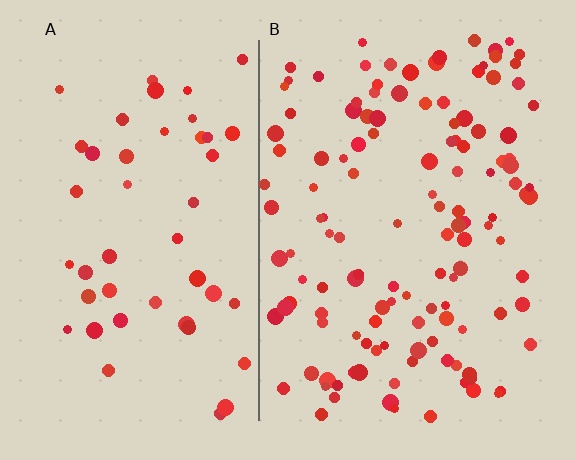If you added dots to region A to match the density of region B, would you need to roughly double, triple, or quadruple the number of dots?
Approximately triple.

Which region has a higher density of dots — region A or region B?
B (the right).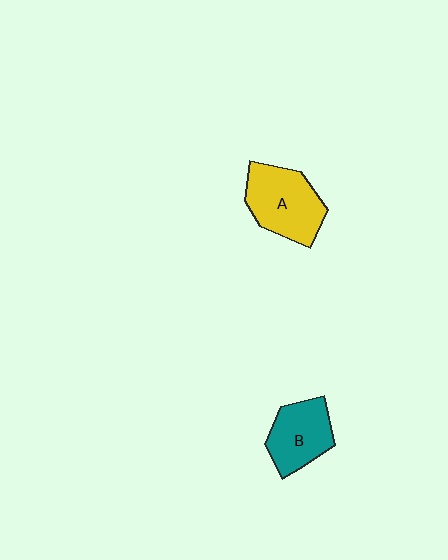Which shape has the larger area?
Shape A (yellow).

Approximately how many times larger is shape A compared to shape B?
Approximately 1.3 times.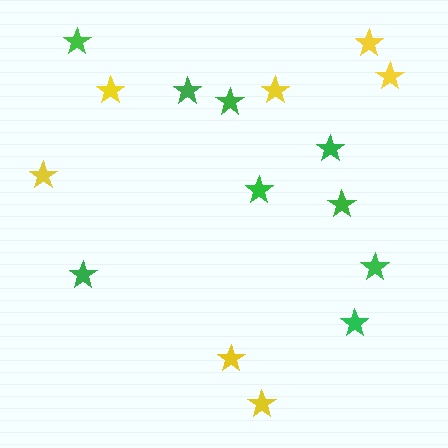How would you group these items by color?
There are 2 groups: one group of yellow stars (7) and one group of green stars (9).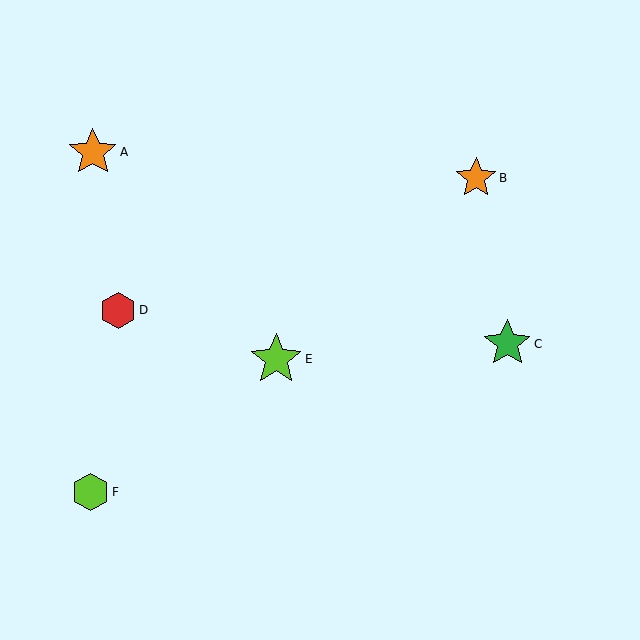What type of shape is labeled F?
Shape F is a lime hexagon.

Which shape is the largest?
The lime star (labeled E) is the largest.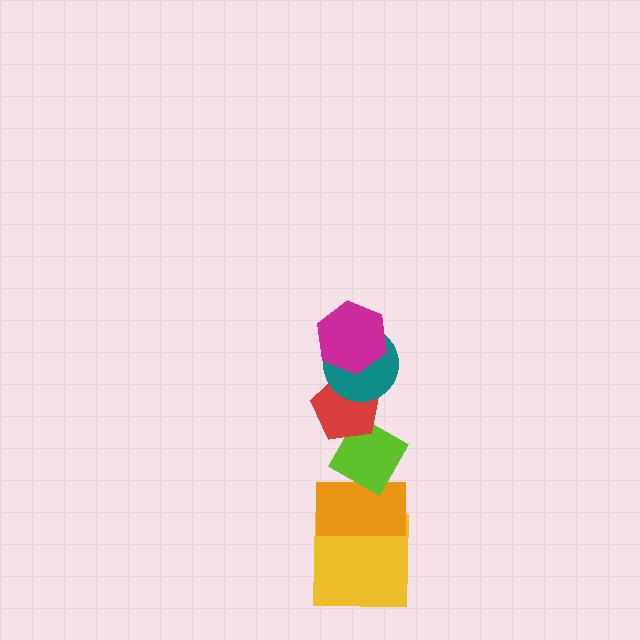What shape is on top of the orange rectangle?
The lime diamond is on top of the orange rectangle.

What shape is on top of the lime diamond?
The red pentagon is on top of the lime diamond.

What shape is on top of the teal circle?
The magenta hexagon is on top of the teal circle.